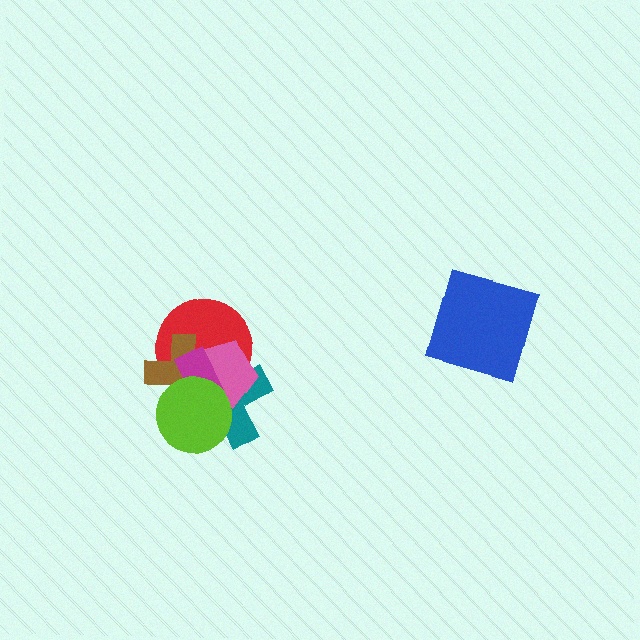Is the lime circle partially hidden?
No, no other shape covers it.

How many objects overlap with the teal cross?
5 objects overlap with the teal cross.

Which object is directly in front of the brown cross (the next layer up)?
The teal cross is directly in front of the brown cross.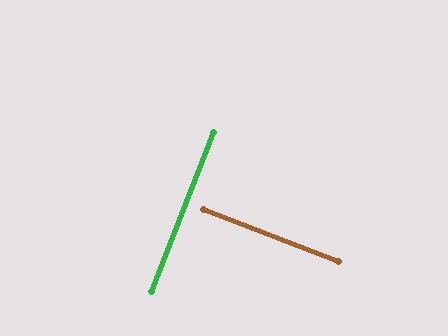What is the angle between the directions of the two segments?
Approximately 90 degrees.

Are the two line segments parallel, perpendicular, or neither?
Perpendicular — they meet at approximately 90°.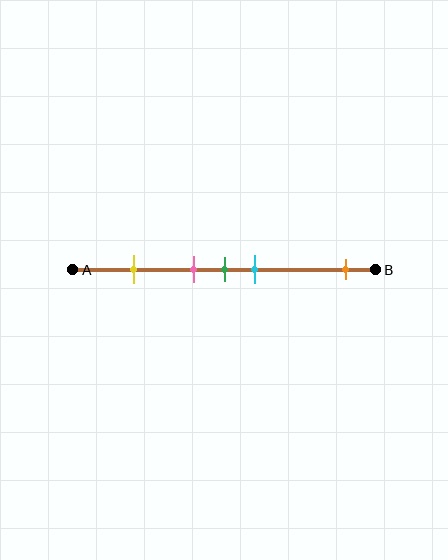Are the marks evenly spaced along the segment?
No, the marks are not evenly spaced.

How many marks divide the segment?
There are 5 marks dividing the segment.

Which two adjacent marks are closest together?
The pink and green marks are the closest adjacent pair.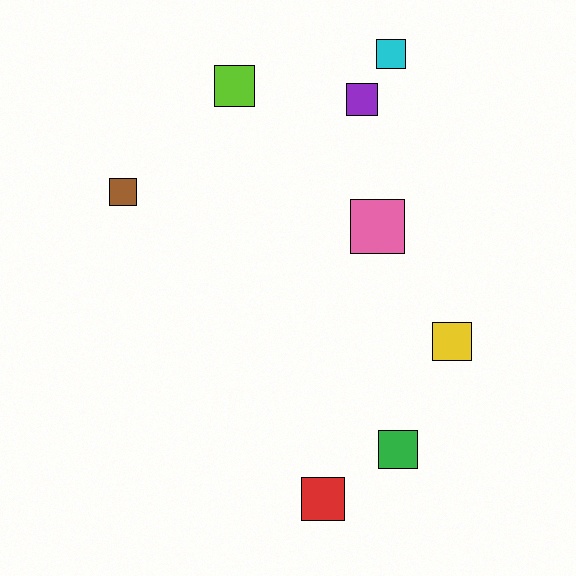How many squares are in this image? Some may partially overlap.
There are 8 squares.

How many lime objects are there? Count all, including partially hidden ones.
There is 1 lime object.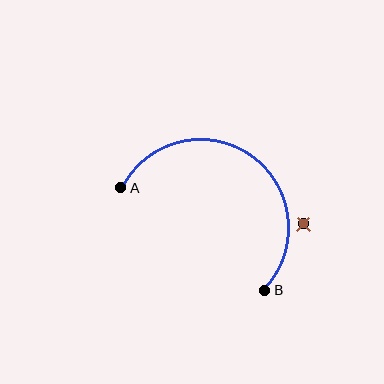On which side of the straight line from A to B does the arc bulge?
The arc bulges above and to the right of the straight line connecting A and B.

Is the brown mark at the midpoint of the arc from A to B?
No — the brown mark does not lie on the arc at all. It sits slightly outside the curve.